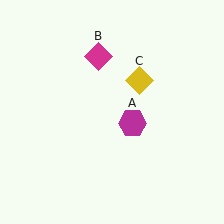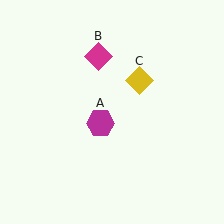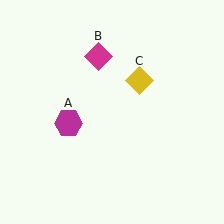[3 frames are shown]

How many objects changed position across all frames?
1 object changed position: magenta hexagon (object A).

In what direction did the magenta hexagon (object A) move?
The magenta hexagon (object A) moved left.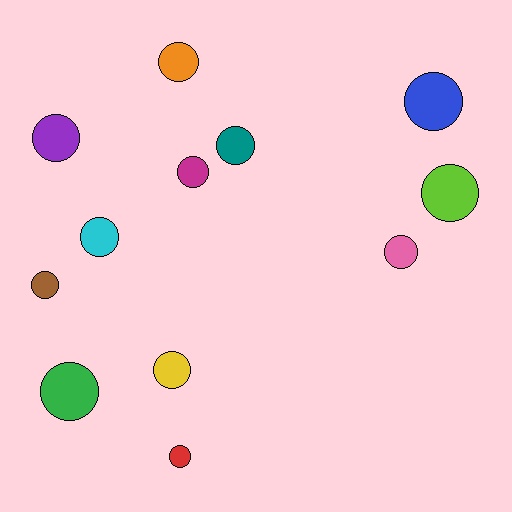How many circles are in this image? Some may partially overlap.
There are 12 circles.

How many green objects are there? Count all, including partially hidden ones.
There is 1 green object.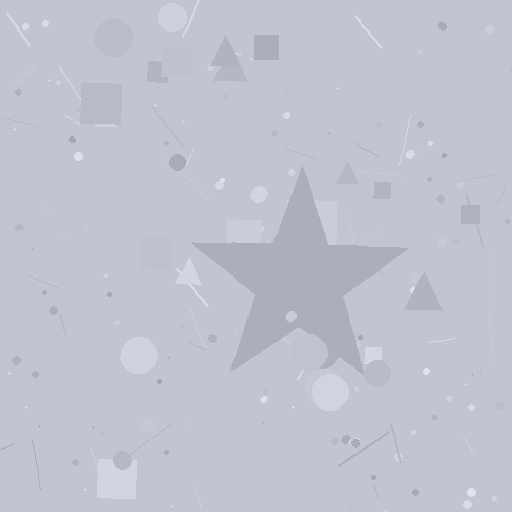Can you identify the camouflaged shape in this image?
The camouflaged shape is a star.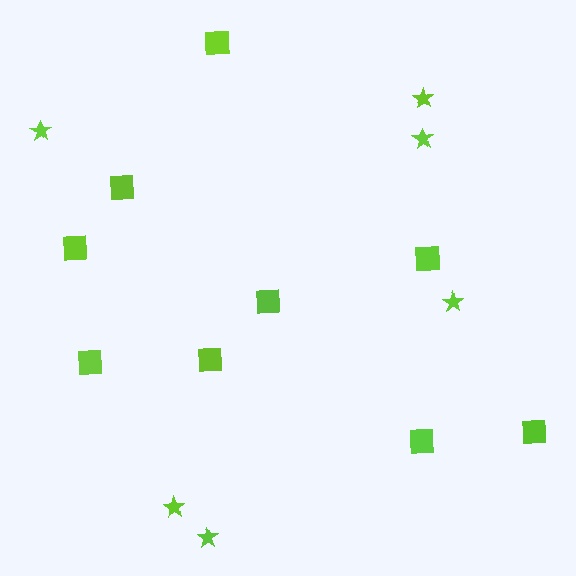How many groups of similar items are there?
There are 2 groups: one group of stars (6) and one group of squares (9).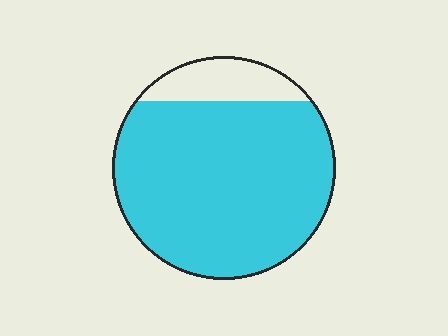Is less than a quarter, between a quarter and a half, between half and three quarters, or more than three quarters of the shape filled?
More than three quarters.